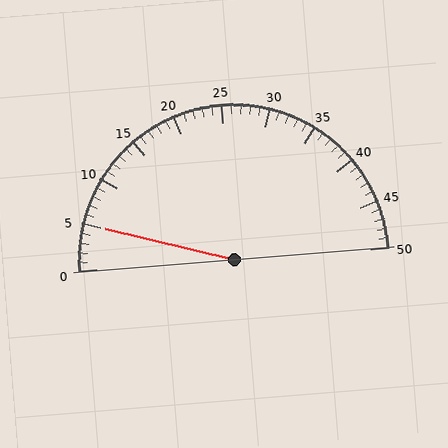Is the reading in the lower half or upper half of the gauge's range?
The reading is in the lower half of the range (0 to 50).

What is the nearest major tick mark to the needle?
The nearest major tick mark is 5.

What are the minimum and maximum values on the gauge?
The gauge ranges from 0 to 50.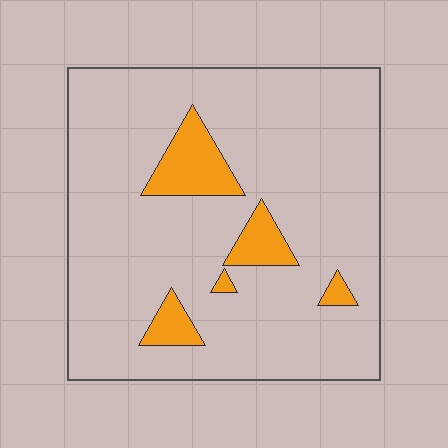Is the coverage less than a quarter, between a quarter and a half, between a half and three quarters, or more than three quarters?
Less than a quarter.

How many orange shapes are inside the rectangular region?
5.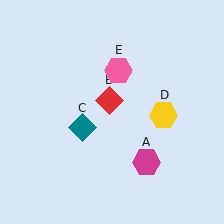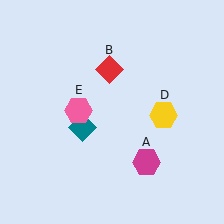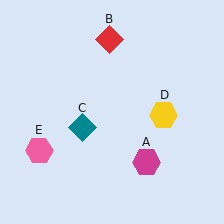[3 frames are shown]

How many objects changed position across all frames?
2 objects changed position: red diamond (object B), pink hexagon (object E).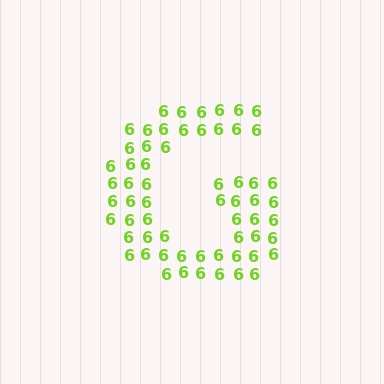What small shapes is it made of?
It is made of small digit 6's.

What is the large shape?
The large shape is the letter G.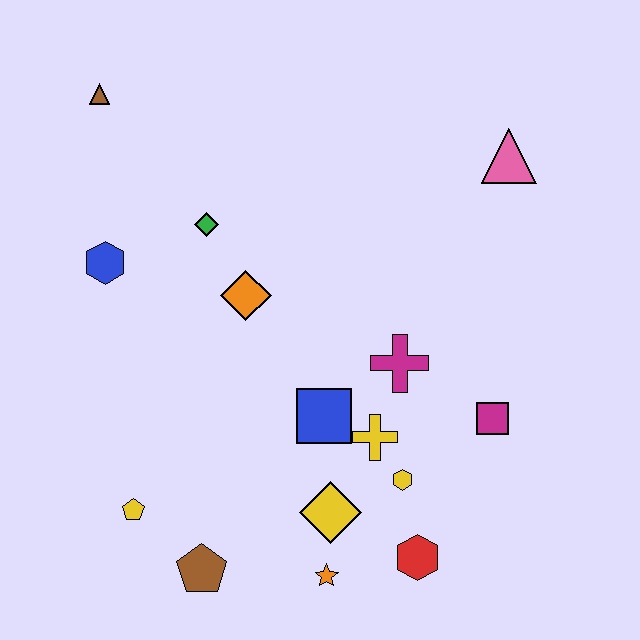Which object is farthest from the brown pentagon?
The pink triangle is farthest from the brown pentagon.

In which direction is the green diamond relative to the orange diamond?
The green diamond is above the orange diamond.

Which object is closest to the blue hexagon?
The green diamond is closest to the blue hexagon.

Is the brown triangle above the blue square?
Yes